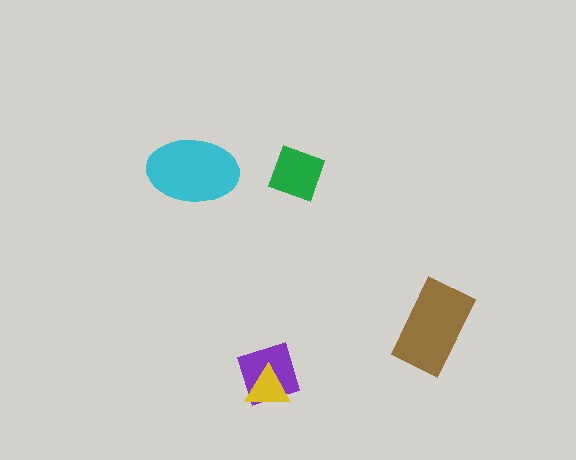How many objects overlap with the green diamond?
0 objects overlap with the green diamond.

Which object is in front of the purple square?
The yellow triangle is in front of the purple square.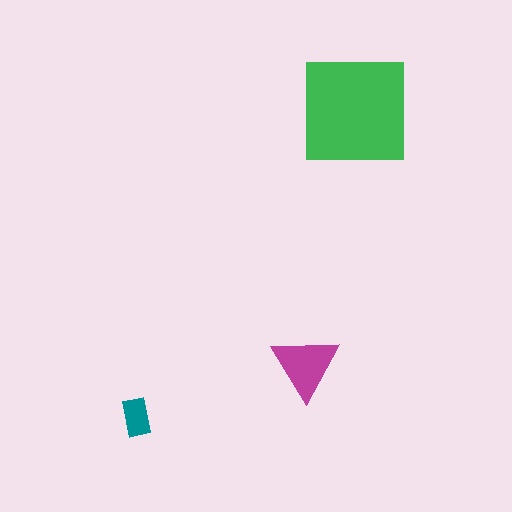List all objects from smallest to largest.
The teal rectangle, the magenta triangle, the green square.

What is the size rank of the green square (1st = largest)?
1st.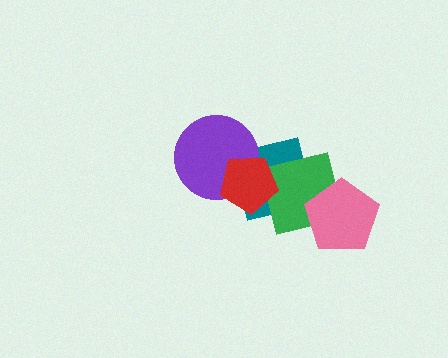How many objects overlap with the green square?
3 objects overlap with the green square.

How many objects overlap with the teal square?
4 objects overlap with the teal square.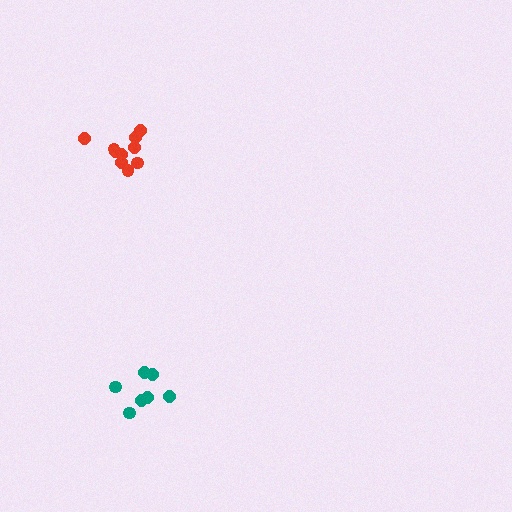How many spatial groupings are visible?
There are 2 spatial groupings.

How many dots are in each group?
Group 1: 7 dots, Group 2: 10 dots (17 total).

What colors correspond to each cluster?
The clusters are colored: teal, red.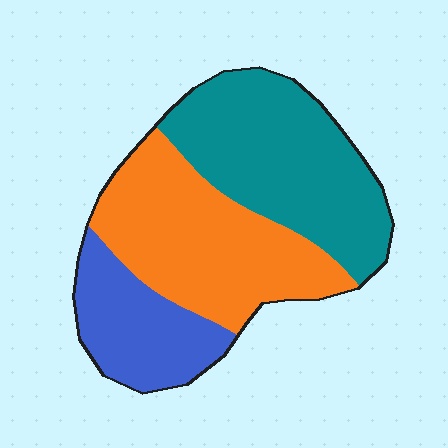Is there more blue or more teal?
Teal.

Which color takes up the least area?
Blue, at roughly 20%.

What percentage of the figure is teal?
Teal covers about 40% of the figure.